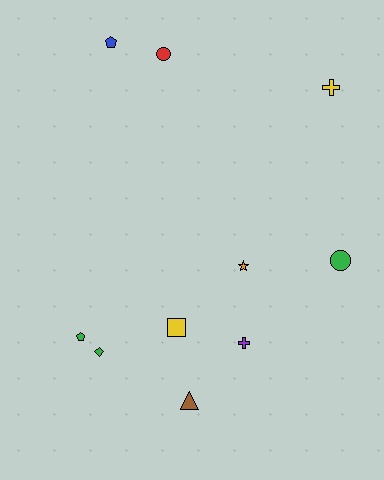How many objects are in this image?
There are 10 objects.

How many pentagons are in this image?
There are 2 pentagons.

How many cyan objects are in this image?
There are no cyan objects.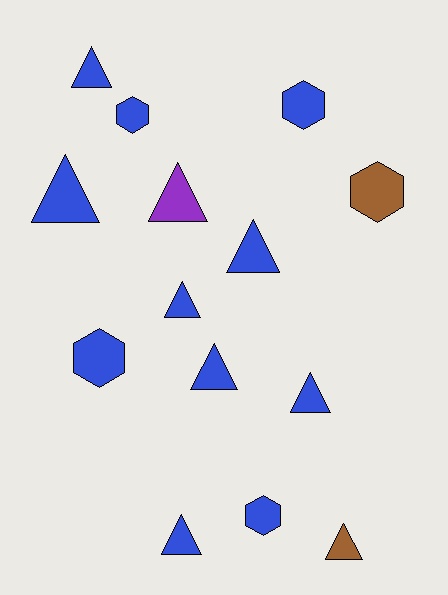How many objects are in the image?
There are 14 objects.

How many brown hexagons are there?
There is 1 brown hexagon.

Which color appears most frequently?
Blue, with 11 objects.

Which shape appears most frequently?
Triangle, with 9 objects.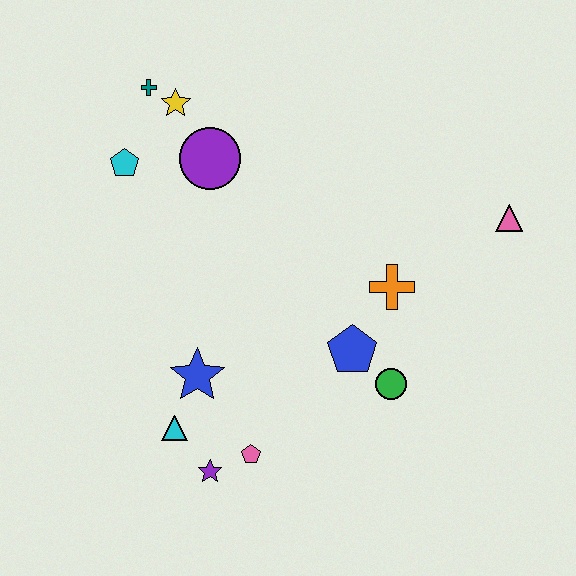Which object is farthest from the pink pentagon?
The teal cross is farthest from the pink pentagon.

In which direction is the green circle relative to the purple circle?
The green circle is below the purple circle.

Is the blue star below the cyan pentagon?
Yes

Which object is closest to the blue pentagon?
The green circle is closest to the blue pentagon.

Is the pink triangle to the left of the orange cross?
No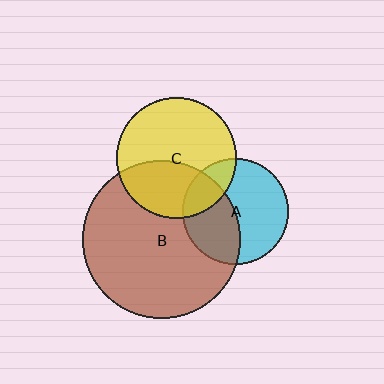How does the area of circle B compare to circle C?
Approximately 1.7 times.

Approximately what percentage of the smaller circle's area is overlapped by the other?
Approximately 20%.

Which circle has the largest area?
Circle B (brown).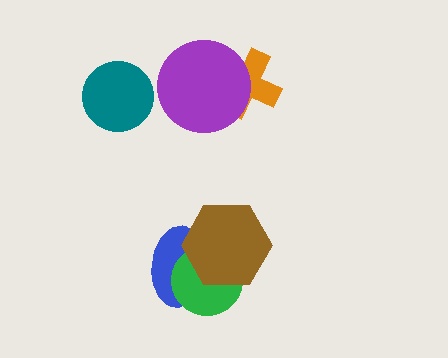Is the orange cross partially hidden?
Yes, it is partially covered by another shape.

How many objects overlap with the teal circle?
0 objects overlap with the teal circle.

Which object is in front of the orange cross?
The purple circle is in front of the orange cross.